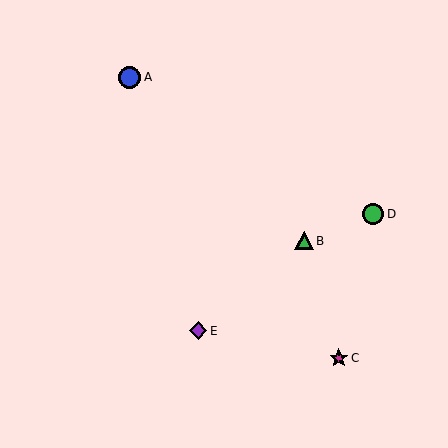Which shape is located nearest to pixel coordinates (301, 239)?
The green triangle (labeled B) at (304, 241) is nearest to that location.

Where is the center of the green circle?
The center of the green circle is at (373, 214).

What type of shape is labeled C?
Shape C is a magenta star.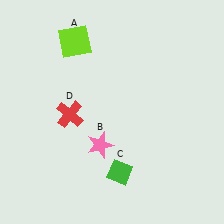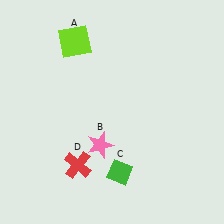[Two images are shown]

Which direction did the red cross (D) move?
The red cross (D) moved down.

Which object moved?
The red cross (D) moved down.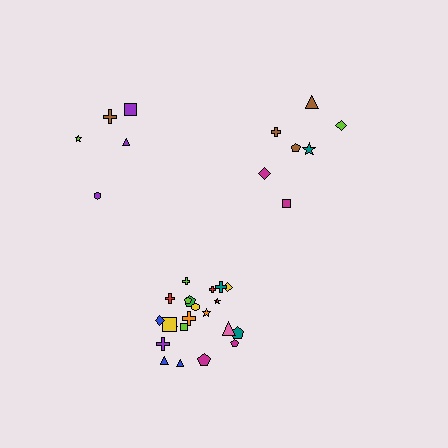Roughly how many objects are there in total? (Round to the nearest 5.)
Roughly 35 objects in total.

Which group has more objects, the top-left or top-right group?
The top-right group.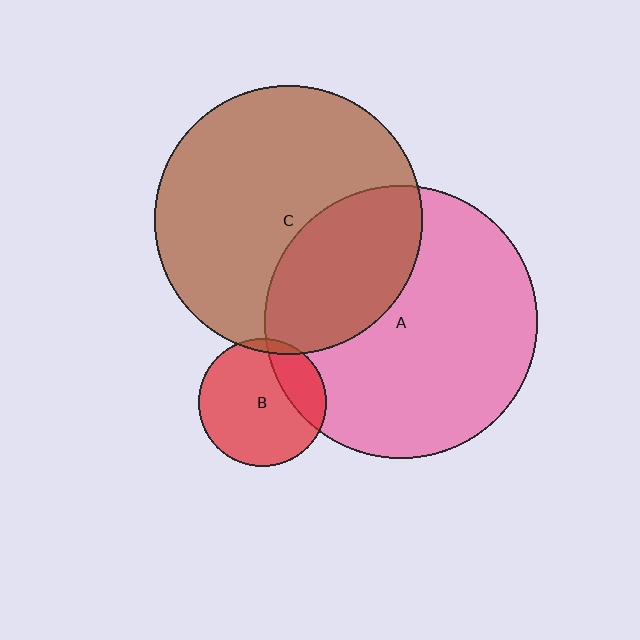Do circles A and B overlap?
Yes.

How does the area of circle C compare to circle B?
Approximately 4.4 times.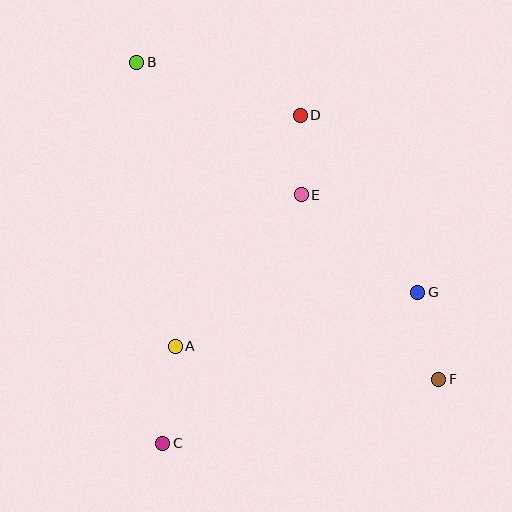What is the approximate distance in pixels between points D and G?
The distance between D and G is approximately 213 pixels.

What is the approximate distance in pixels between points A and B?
The distance between A and B is approximately 287 pixels.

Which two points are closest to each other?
Points D and E are closest to each other.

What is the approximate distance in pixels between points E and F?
The distance between E and F is approximately 230 pixels.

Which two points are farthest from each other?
Points B and F are farthest from each other.